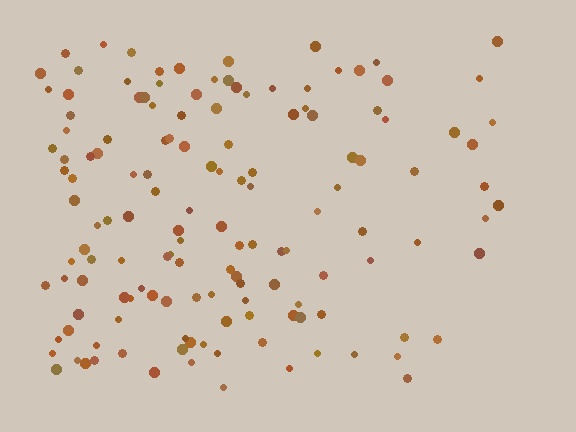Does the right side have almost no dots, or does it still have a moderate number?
Still a moderate number, just noticeably fewer than the left.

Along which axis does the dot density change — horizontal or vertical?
Horizontal.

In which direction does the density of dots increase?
From right to left, with the left side densest.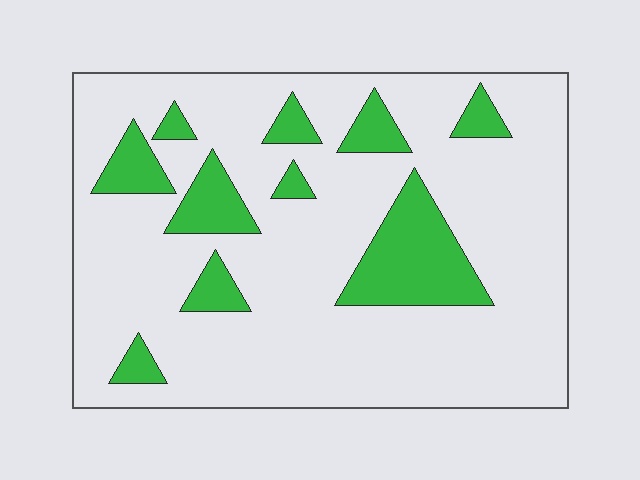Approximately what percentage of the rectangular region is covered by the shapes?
Approximately 20%.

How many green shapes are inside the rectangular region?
10.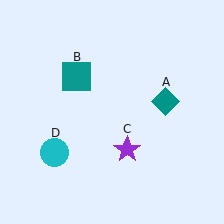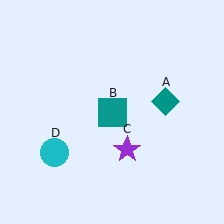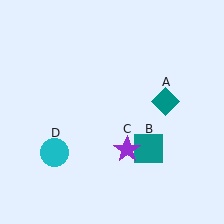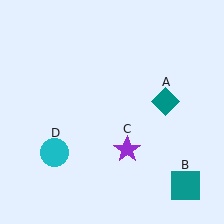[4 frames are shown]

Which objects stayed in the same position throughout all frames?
Teal diamond (object A) and purple star (object C) and cyan circle (object D) remained stationary.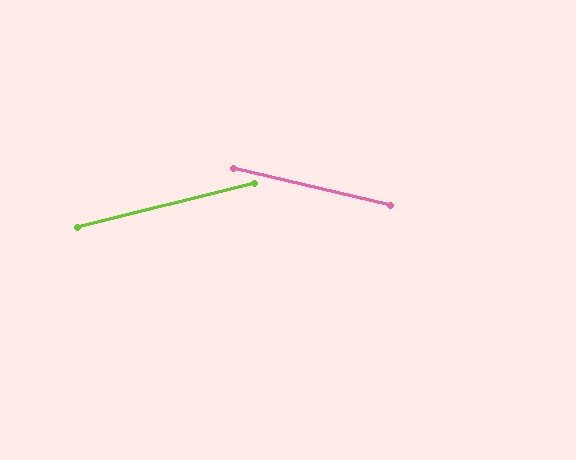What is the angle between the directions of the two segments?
Approximately 27 degrees.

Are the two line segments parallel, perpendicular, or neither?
Neither parallel nor perpendicular — they differ by about 27°.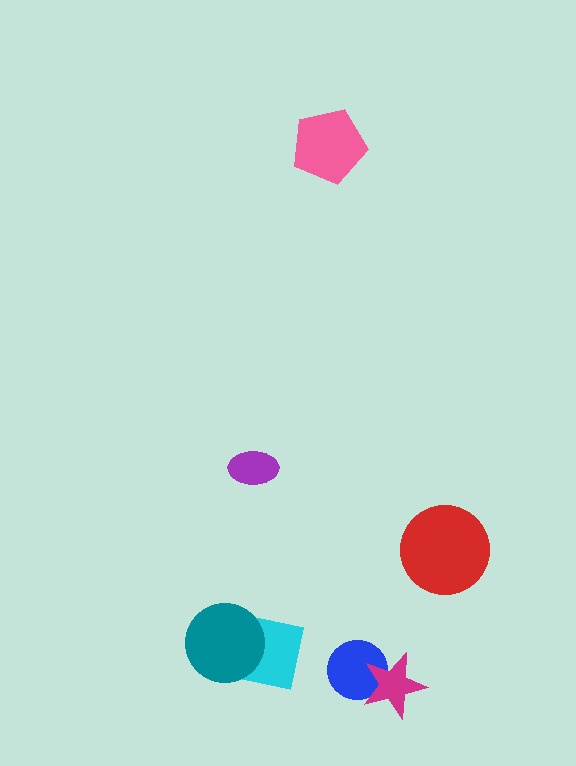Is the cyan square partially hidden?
Yes, it is partially covered by another shape.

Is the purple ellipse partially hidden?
No, no other shape covers it.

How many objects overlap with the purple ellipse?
0 objects overlap with the purple ellipse.